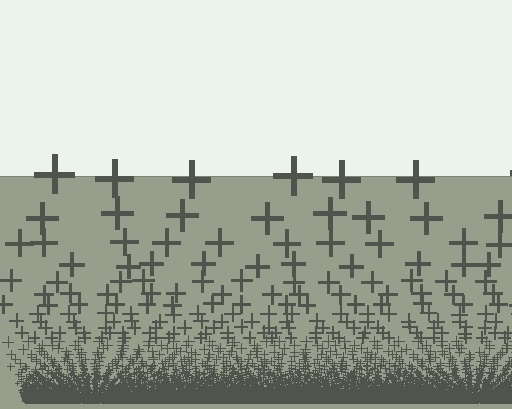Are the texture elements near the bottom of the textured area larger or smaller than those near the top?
Smaller. The gradient is inverted — elements near the bottom are smaller and denser.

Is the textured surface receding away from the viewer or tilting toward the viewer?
The surface appears to tilt toward the viewer. Texture elements get larger and sparser toward the top.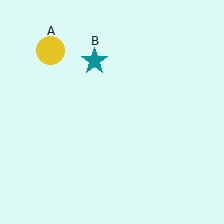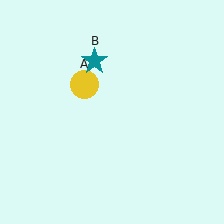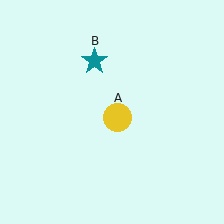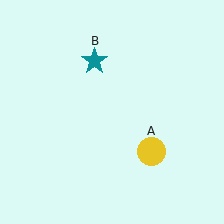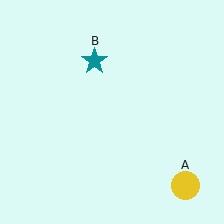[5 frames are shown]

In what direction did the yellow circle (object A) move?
The yellow circle (object A) moved down and to the right.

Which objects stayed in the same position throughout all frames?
Teal star (object B) remained stationary.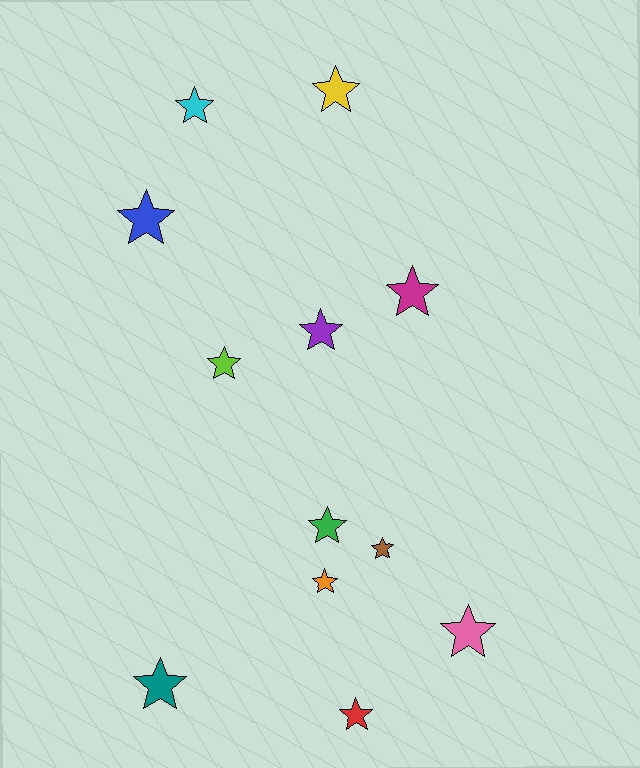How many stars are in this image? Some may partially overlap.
There are 12 stars.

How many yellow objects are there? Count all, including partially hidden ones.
There is 1 yellow object.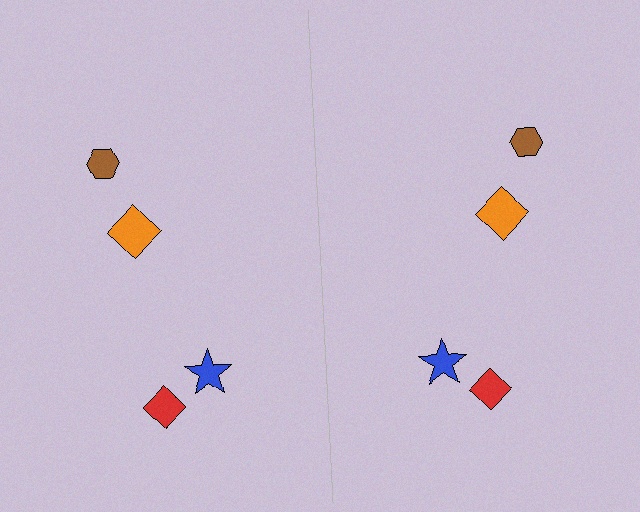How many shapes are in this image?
There are 8 shapes in this image.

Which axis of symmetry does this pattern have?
The pattern has a vertical axis of symmetry running through the center of the image.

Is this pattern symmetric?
Yes, this pattern has bilateral (reflection) symmetry.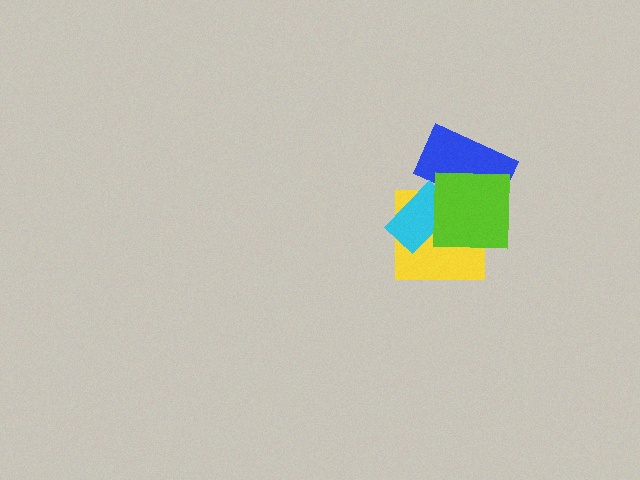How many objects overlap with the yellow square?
3 objects overlap with the yellow square.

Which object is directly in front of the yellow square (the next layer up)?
The cyan rectangle is directly in front of the yellow square.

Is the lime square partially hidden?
No, no other shape covers it.